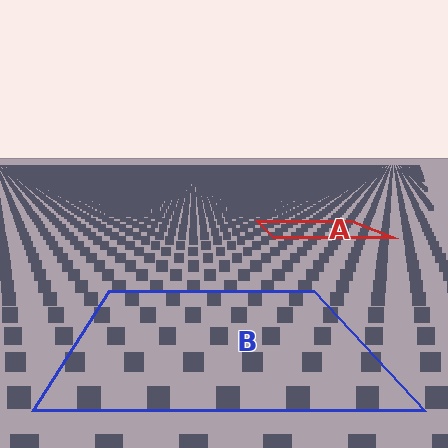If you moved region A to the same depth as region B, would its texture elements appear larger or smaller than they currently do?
They would appear larger. At a closer depth, the same texture elements are projected at a bigger on-screen size.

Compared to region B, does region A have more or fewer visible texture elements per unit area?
Region A has more texture elements per unit area — they are packed more densely because it is farther away.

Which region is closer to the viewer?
Region B is closer. The texture elements there are larger and more spread out.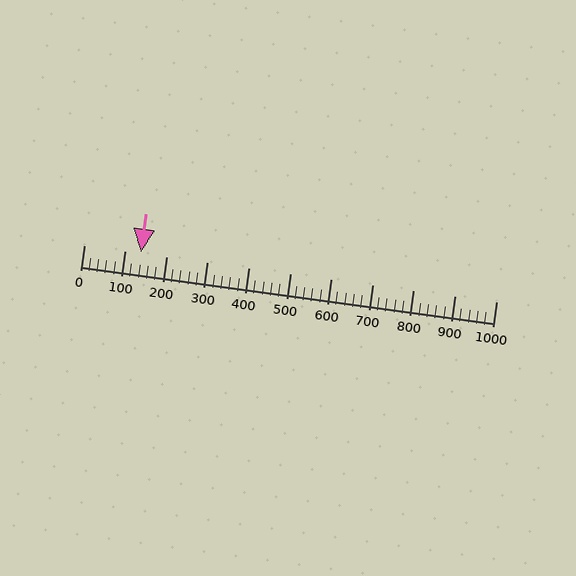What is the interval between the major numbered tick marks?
The major tick marks are spaced 100 units apart.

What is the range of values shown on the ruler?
The ruler shows values from 0 to 1000.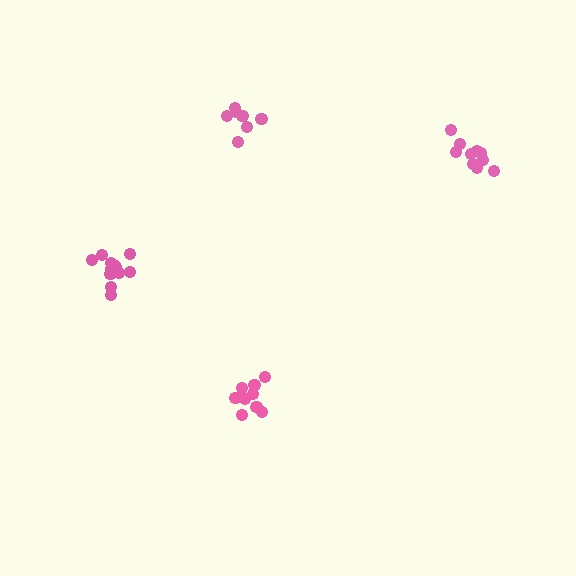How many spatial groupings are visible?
There are 4 spatial groupings.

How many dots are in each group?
Group 1: 10 dots, Group 2: 7 dots, Group 3: 12 dots, Group 4: 9 dots (38 total).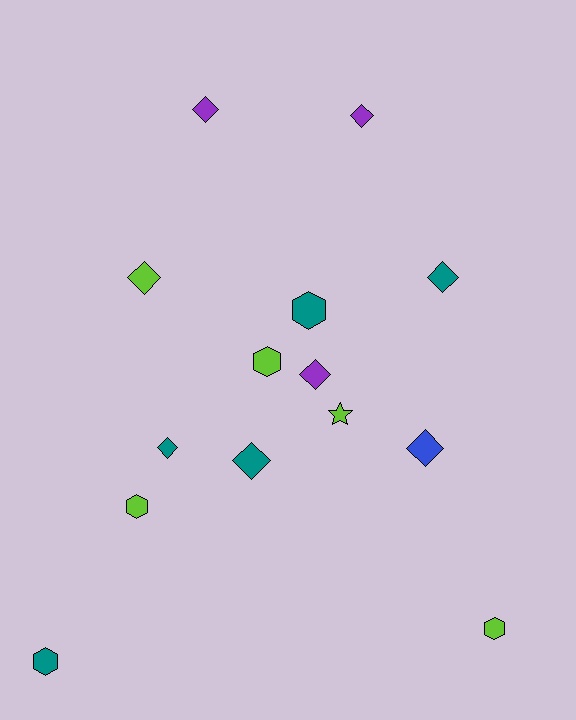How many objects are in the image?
There are 14 objects.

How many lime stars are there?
There is 1 lime star.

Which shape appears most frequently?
Diamond, with 8 objects.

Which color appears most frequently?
Teal, with 5 objects.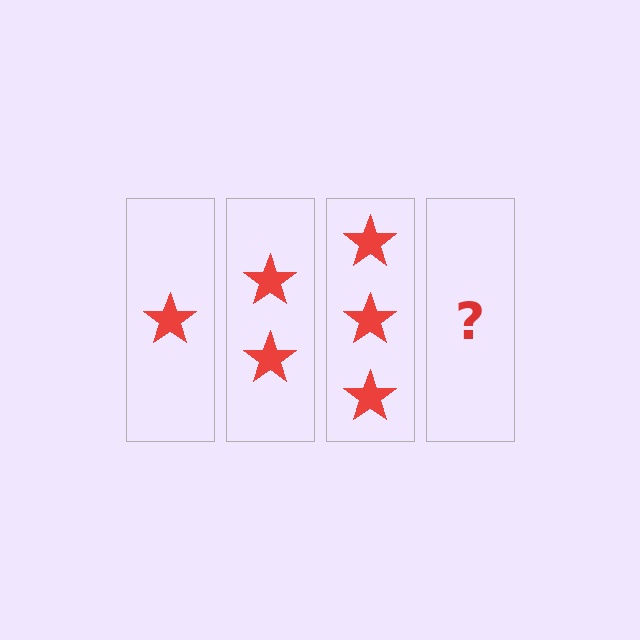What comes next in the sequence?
The next element should be 4 stars.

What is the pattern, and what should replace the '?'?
The pattern is that each step adds one more star. The '?' should be 4 stars.